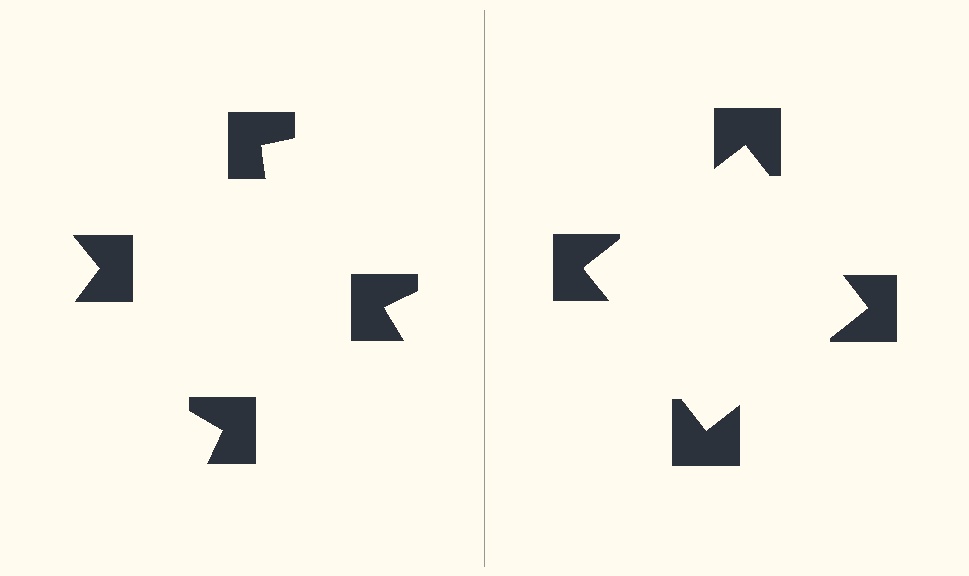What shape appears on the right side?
An illusory square.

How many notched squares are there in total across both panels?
8 — 4 on each side.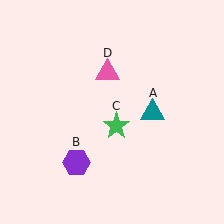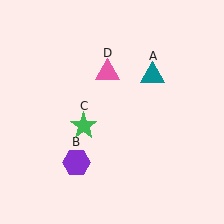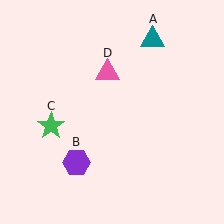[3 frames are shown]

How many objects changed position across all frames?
2 objects changed position: teal triangle (object A), green star (object C).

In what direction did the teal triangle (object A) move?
The teal triangle (object A) moved up.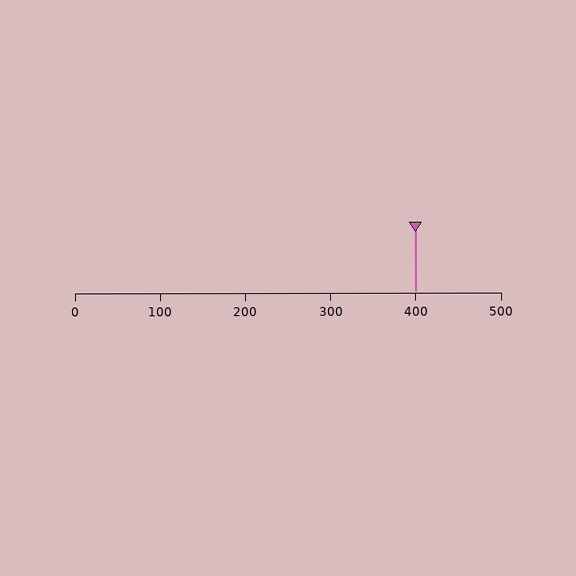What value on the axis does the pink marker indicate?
The marker indicates approximately 400.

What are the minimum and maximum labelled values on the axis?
The axis runs from 0 to 500.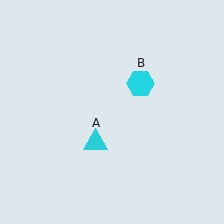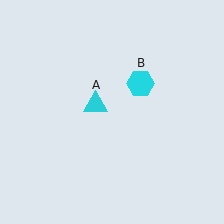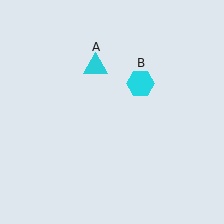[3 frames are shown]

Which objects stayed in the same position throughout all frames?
Cyan hexagon (object B) remained stationary.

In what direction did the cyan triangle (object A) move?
The cyan triangle (object A) moved up.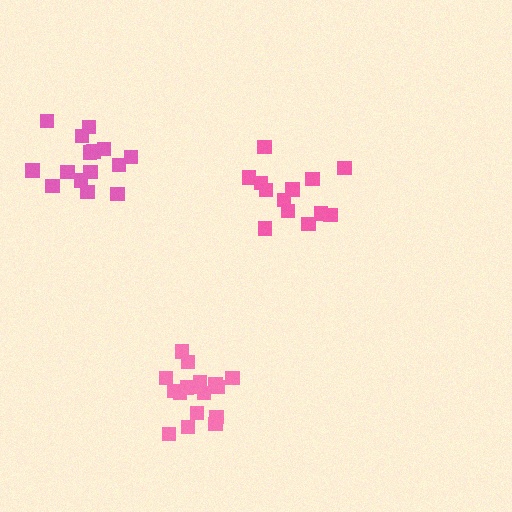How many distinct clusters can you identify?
There are 3 distinct clusters.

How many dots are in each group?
Group 1: 17 dots, Group 2: 13 dots, Group 3: 15 dots (45 total).